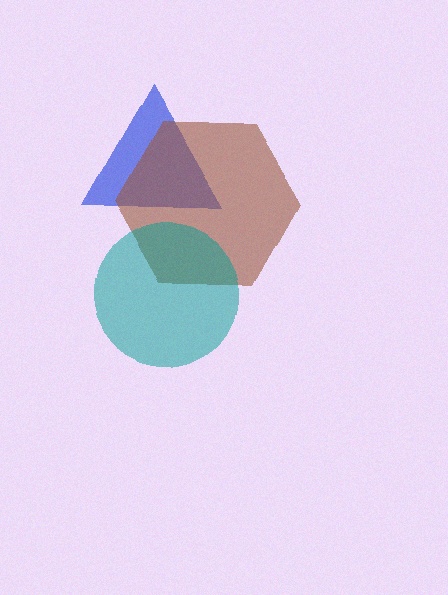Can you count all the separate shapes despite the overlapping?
Yes, there are 3 separate shapes.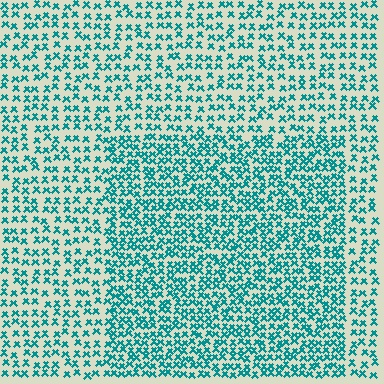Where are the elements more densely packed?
The elements are more densely packed inside the rectangle boundary.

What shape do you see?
I see a rectangle.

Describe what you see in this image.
The image contains small teal elements arranged at two different densities. A rectangle-shaped region is visible where the elements are more densely packed than the surrounding area.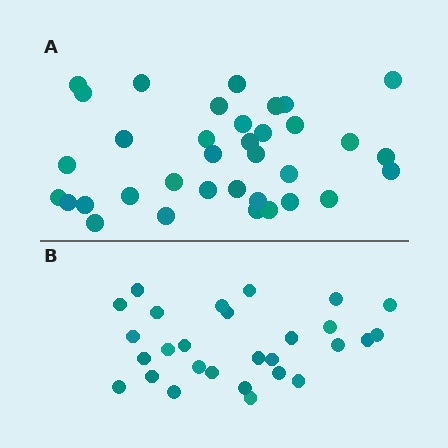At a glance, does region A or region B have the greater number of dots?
Region A (the top region) has more dots.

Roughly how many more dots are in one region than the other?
Region A has roughly 8 or so more dots than region B.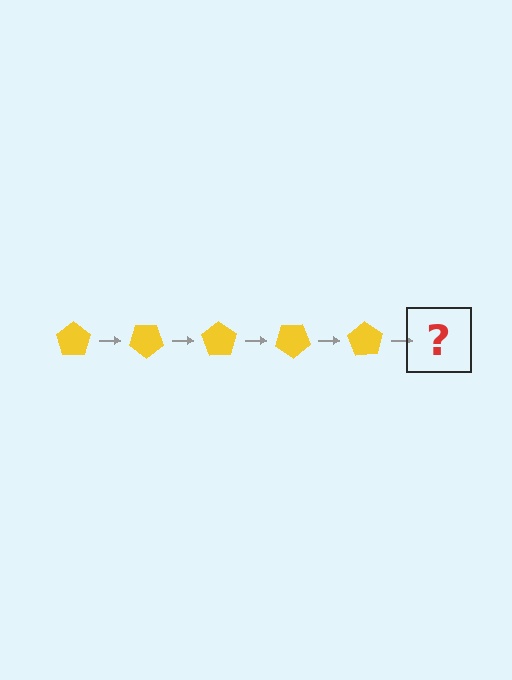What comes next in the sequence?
The next element should be a yellow pentagon rotated 175 degrees.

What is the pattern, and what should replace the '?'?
The pattern is that the pentagon rotates 35 degrees each step. The '?' should be a yellow pentagon rotated 175 degrees.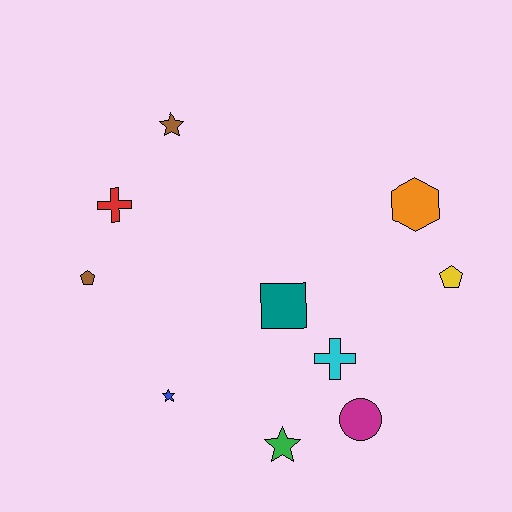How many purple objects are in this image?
There are no purple objects.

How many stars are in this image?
There are 3 stars.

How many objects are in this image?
There are 10 objects.